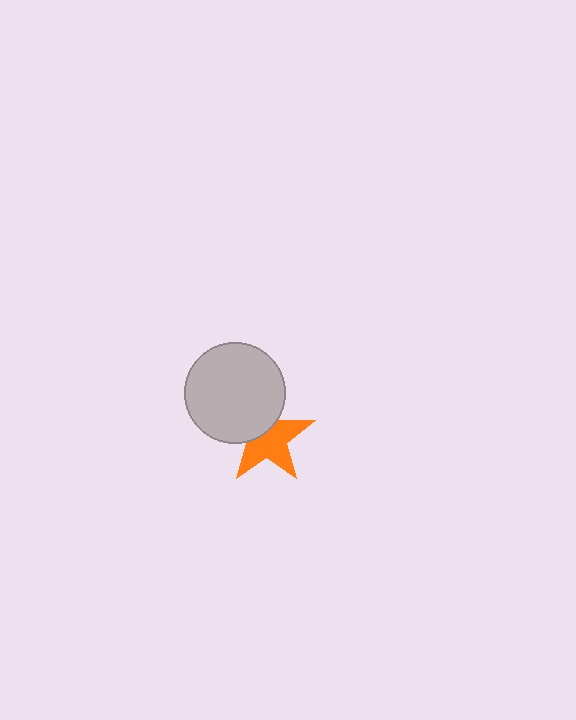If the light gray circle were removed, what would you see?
You would see the complete orange star.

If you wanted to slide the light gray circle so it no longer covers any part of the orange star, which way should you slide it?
Slide it toward the upper-left — that is the most direct way to separate the two shapes.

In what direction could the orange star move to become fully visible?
The orange star could move toward the lower-right. That would shift it out from behind the light gray circle entirely.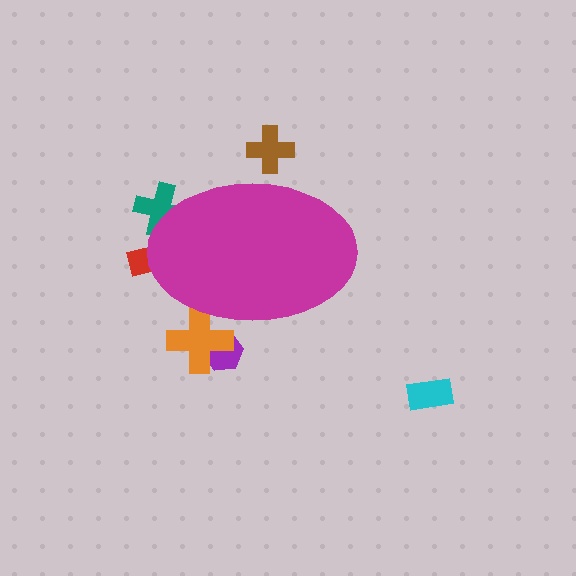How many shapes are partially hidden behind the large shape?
5 shapes are partially hidden.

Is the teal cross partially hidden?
Yes, the teal cross is partially hidden behind the magenta ellipse.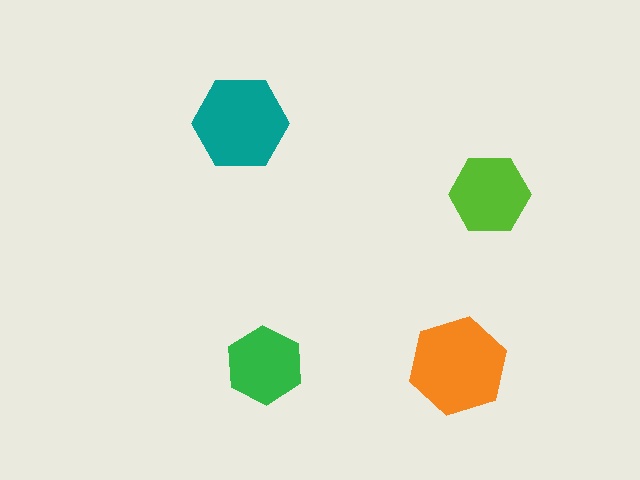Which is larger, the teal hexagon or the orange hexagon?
The orange one.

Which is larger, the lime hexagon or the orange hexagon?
The orange one.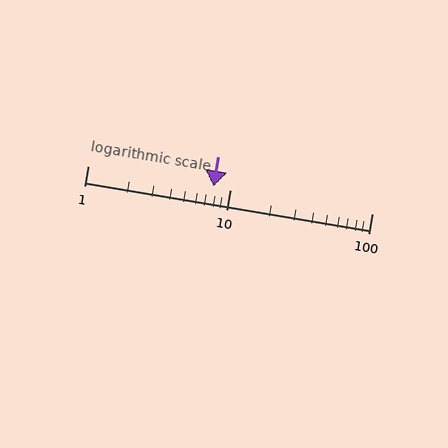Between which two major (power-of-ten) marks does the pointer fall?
The pointer is between 1 and 10.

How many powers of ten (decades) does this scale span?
The scale spans 2 decades, from 1 to 100.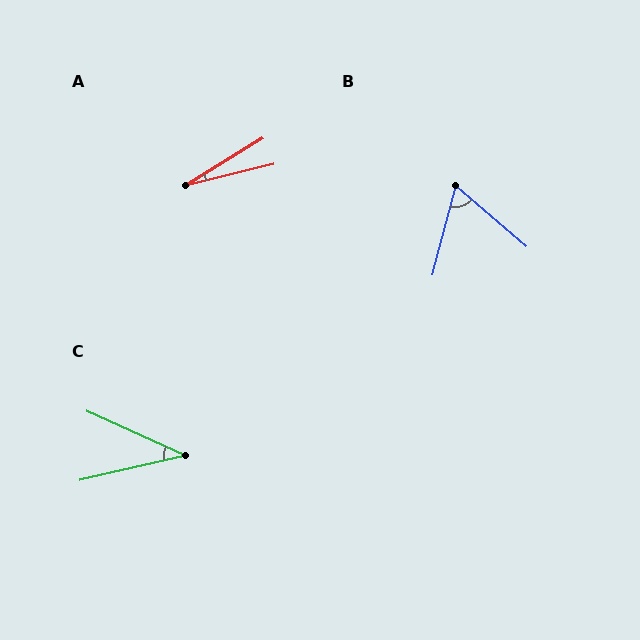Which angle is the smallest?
A, at approximately 18 degrees.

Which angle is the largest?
B, at approximately 64 degrees.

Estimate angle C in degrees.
Approximately 37 degrees.